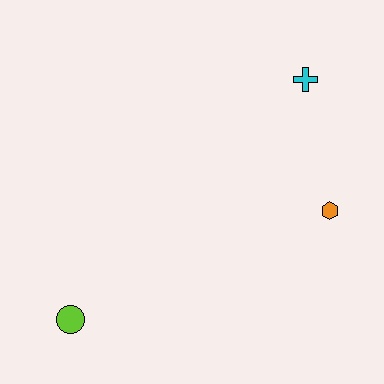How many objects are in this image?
There are 3 objects.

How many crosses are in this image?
There is 1 cross.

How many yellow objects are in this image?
There are no yellow objects.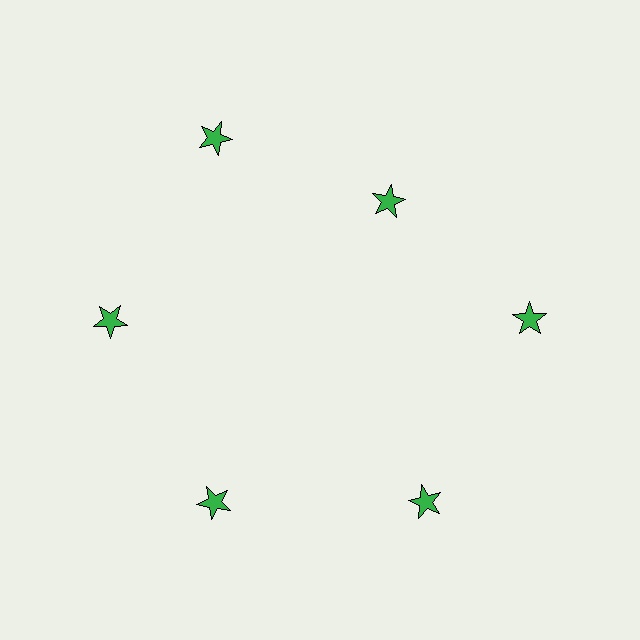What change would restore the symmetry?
The symmetry would be restored by moving it outward, back onto the ring so that all 6 stars sit at equal angles and equal distance from the center.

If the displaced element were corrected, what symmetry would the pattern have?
It would have 6-fold rotational symmetry — the pattern would map onto itself every 60 degrees.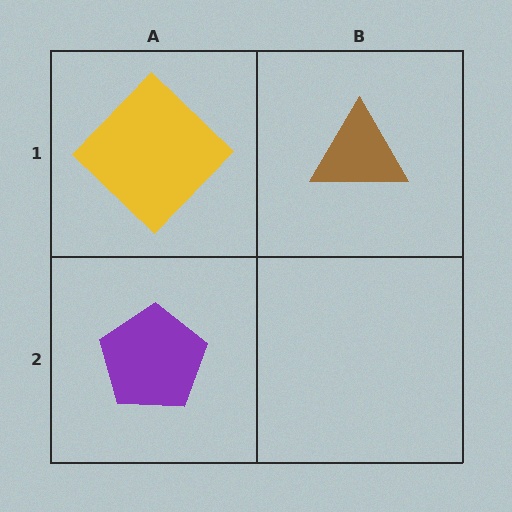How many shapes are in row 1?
2 shapes.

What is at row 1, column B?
A brown triangle.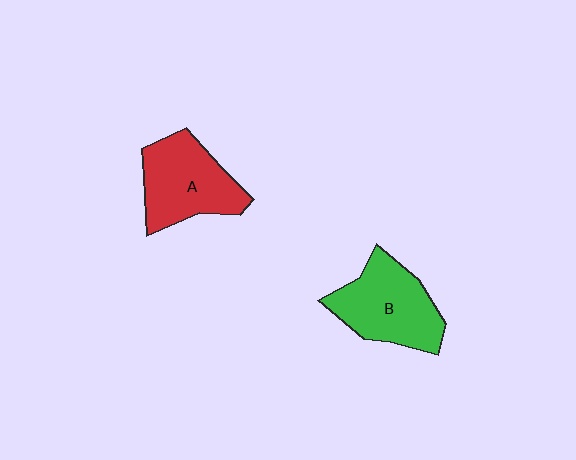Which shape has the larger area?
Shape B (green).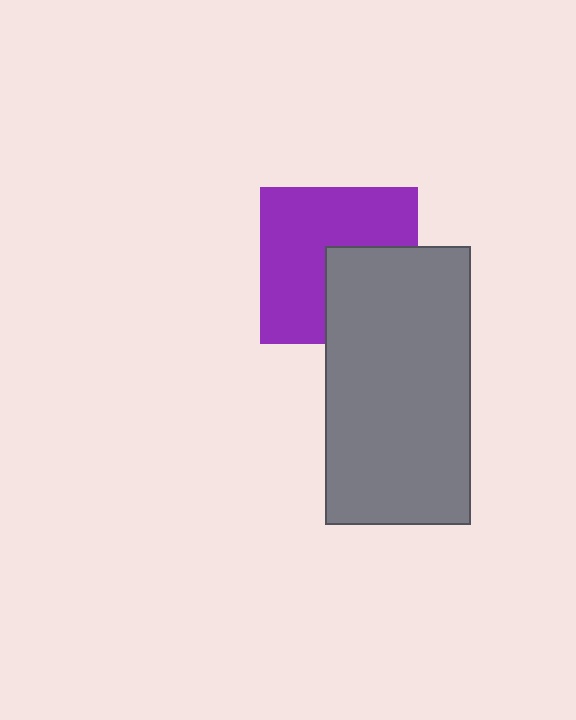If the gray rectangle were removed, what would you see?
You would see the complete purple square.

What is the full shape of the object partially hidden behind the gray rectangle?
The partially hidden object is a purple square.